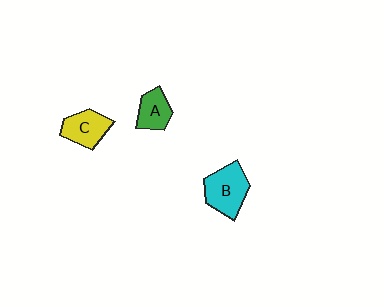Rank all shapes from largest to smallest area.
From largest to smallest: B (cyan), C (yellow), A (green).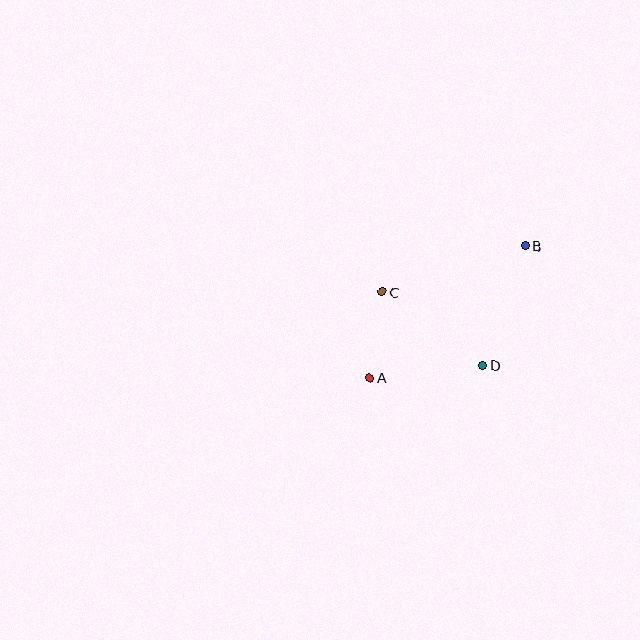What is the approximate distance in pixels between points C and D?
The distance between C and D is approximately 125 pixels.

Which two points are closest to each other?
Points A and C are closest to each other.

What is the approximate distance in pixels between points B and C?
The distance between B and C is approximately 150 pixels.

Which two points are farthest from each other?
Points A and B are farthest from each other.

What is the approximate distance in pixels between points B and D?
The distance between B and D is approximately 127 pixels.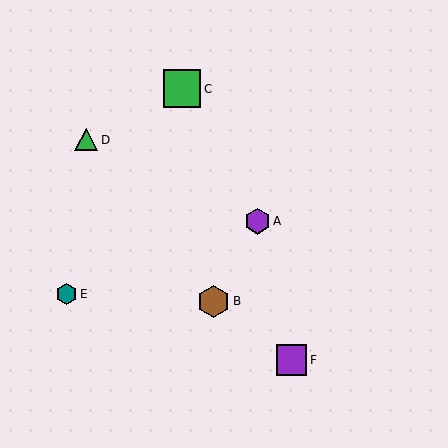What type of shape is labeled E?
Shape E is a teal hexagon.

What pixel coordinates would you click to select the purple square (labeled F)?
Click at (292, 360) to select the purple square F.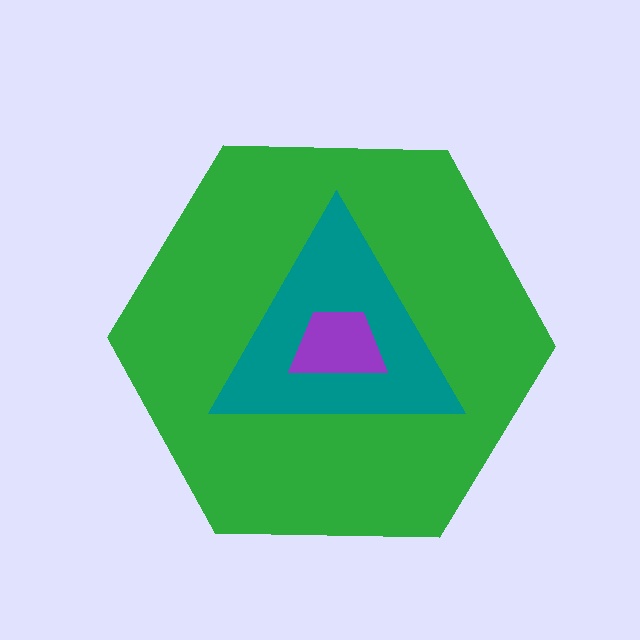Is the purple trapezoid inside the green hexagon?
Yes.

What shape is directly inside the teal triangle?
The purple trapezoid.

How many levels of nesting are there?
3.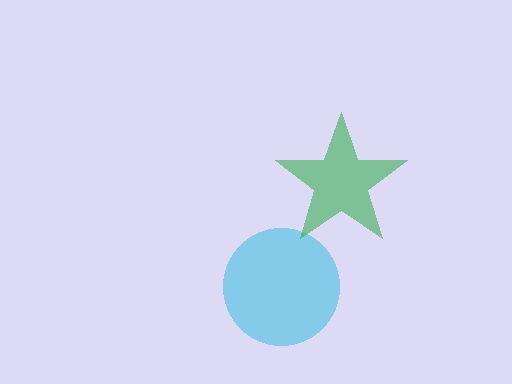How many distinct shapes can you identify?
There are 2 distinct shapes: a cyan circle, a green star.